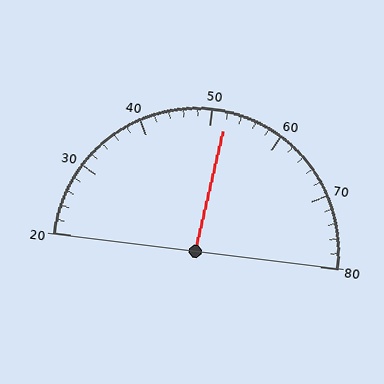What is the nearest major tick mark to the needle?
The nearest major tick mark is 50.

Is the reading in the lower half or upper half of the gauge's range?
The reading is in the upper half of the range (20 to 80).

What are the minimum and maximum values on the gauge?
The gauge ranges from 20 to 80.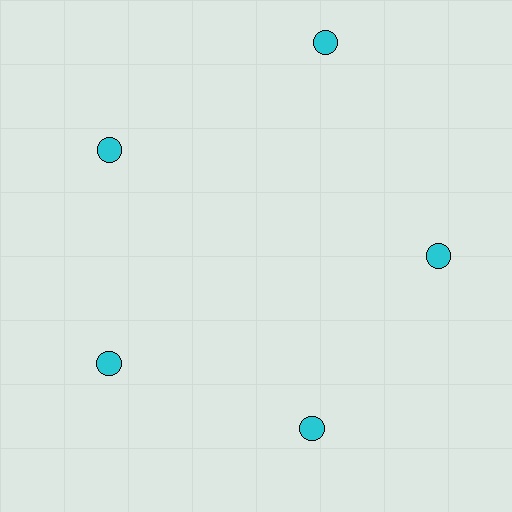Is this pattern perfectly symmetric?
No. The 5 cyan circles are arranged in a ring, but one element near the 1 o'clock position is pushed outward from the center, breaking the 5-fold rotational symmetry.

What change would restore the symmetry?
The symmetry would be restored by moving it inward, back onto the ring so that all 5 circles sit at equal angles and equal distance from the center.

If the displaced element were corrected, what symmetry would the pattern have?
It would have 5-fold rotational symmetry — the pattern would map onto itself every 72 degrees.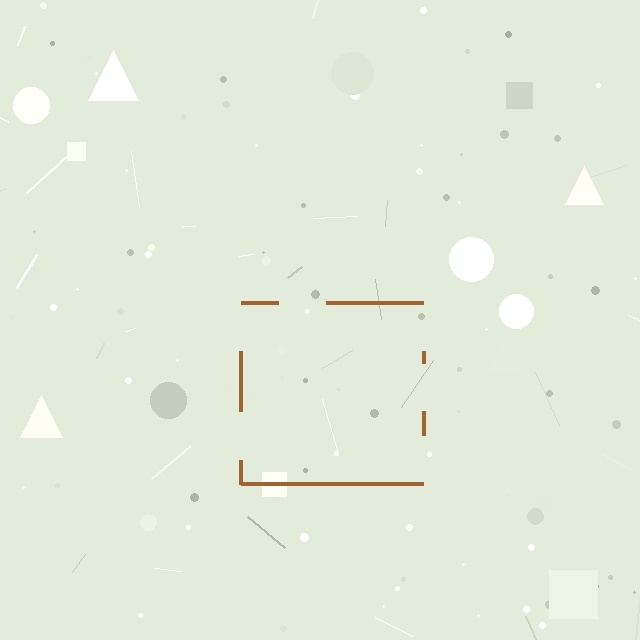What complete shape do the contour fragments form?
The contour fragments form a square.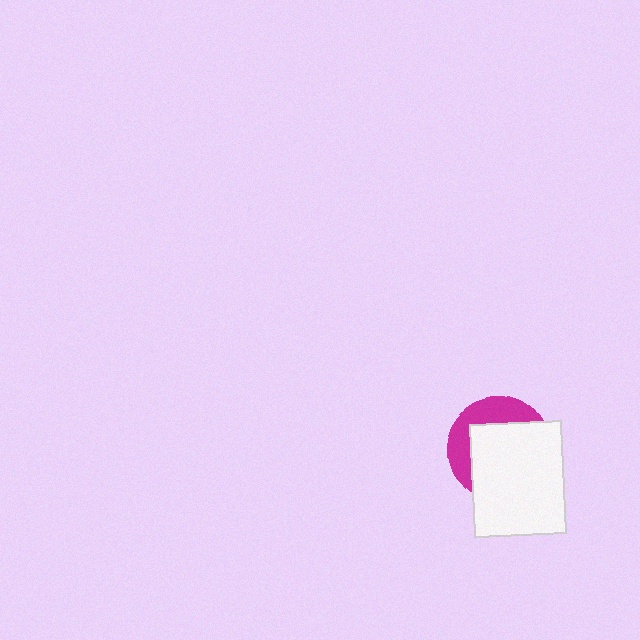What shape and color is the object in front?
The object in front is a white rectangle.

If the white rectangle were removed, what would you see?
You would see the complete magenta circle.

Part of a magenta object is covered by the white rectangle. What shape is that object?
It is a circle.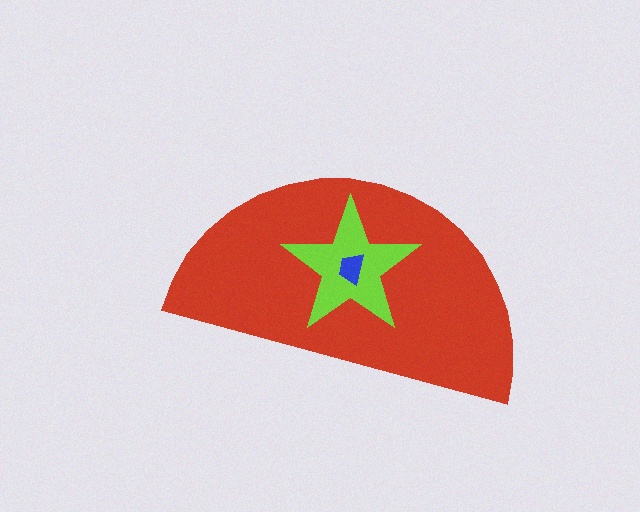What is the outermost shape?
The red semicircle.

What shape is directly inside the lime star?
The blue trapezoid.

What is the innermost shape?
The blue trapezoid.